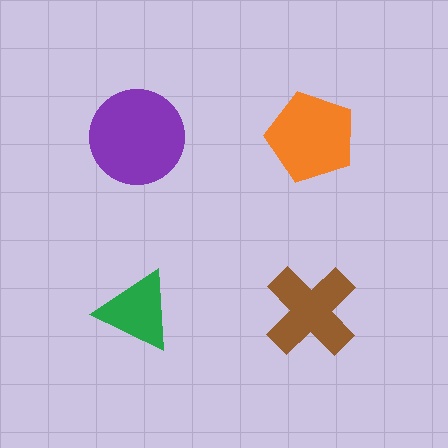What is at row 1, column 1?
A purple circle.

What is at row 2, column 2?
A brown cross.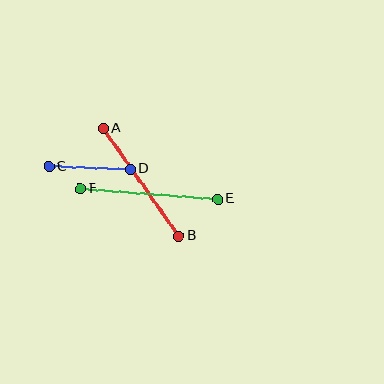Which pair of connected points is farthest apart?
Points E and F are farthest apart.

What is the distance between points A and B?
The distance is approximately 132 pixels.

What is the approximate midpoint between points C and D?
The midpoint is at approximately (89, 168) pixels.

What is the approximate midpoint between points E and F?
The midpoint is at approximately (149, 194) pixels.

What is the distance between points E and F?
The distance is approximately 137 pixels.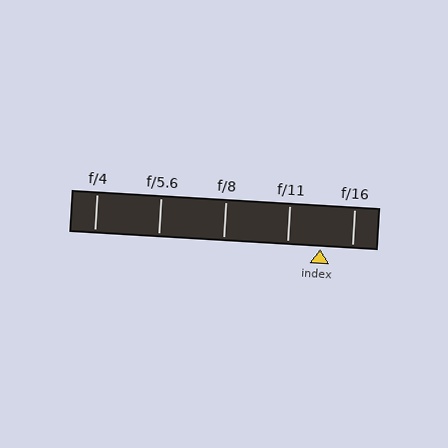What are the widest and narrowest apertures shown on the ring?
The widest aperture shown is f/4 and the narrowest is f/16.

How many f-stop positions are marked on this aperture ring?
There are 5 f-stop positions marked.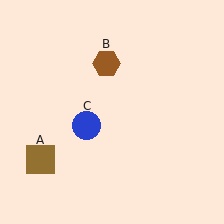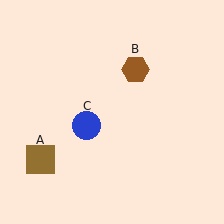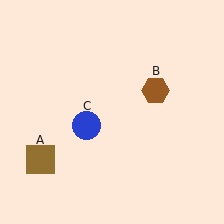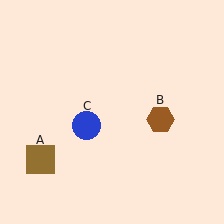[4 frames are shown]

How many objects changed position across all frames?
1 object changed position: brown hexagon (object B).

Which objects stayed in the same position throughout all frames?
Brown square (object A) and blue circle (object C) remained stationary.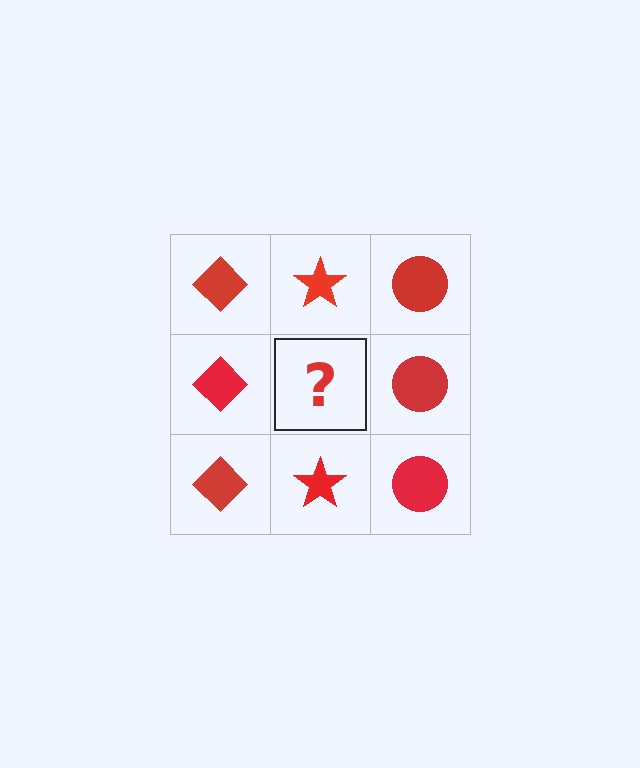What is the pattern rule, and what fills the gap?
The rule is that each column has a consistent shape. The gap should be filled with a red star.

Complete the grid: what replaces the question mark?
The question mark should be replaced with a red star.